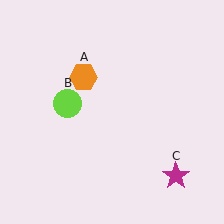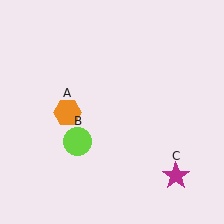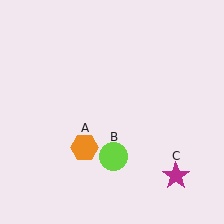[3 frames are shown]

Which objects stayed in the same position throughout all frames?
Magenta star (object C) remained stationary.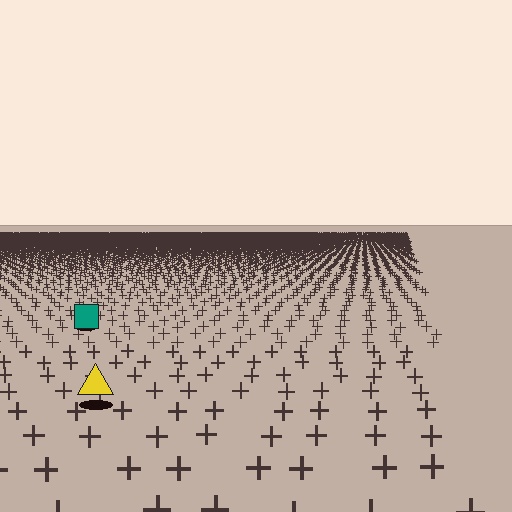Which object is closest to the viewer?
The yellow triangle is closest. The texture marks near it are larger and more spread out.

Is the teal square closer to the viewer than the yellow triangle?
No. The yellow triangle is closer — you can tell from the texture gradient: the ground texture is coarser near it.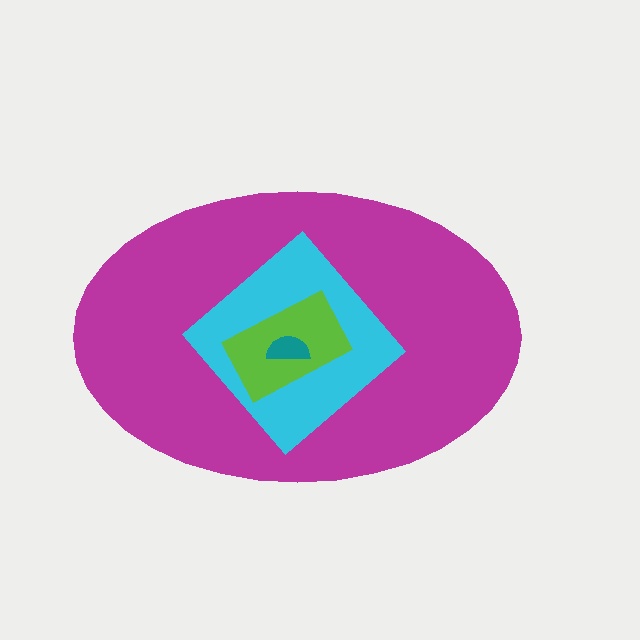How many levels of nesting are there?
4.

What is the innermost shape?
The teal semicircle.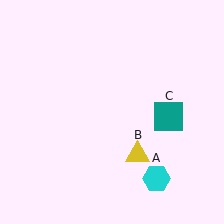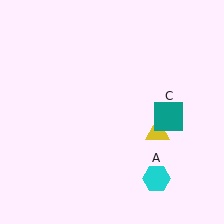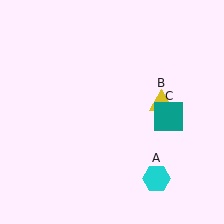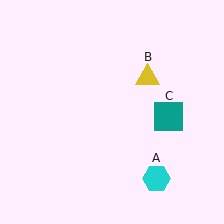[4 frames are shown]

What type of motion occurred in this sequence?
The yellow triangle (object B) rotated counterclockwise around the center of the scene.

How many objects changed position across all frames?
1 object changed position: yellow triangle (object B).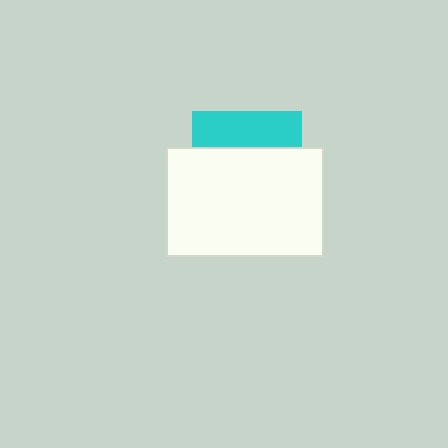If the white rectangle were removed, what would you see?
You would see the complete cyan square.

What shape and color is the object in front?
The object in front is a white rectangle.